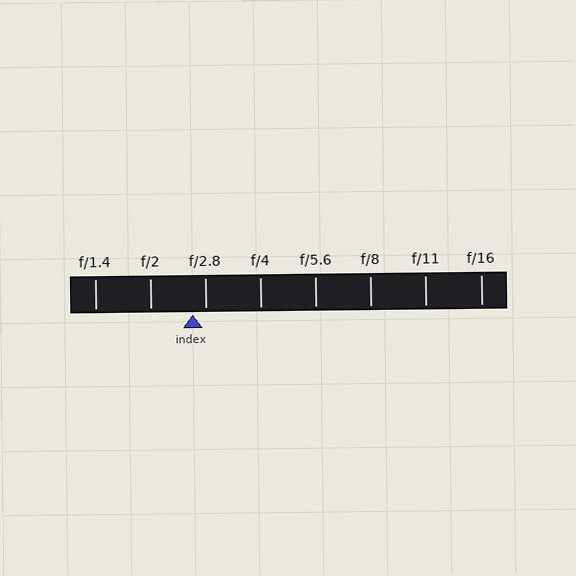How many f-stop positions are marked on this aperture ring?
There are 8 f-stop positions marked.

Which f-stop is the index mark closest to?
The index mark is closest to f/2.8.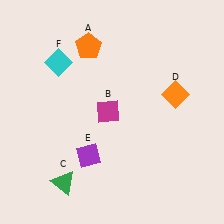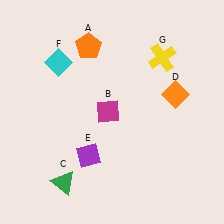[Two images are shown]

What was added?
A yellow cross (G) was added in Image 2.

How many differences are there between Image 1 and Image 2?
There is 1 difference between the two images.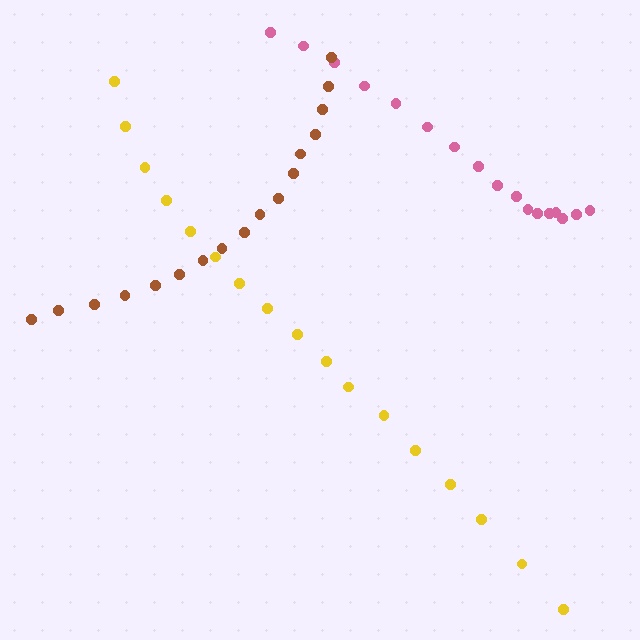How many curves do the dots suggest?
There are 3 distinct paths.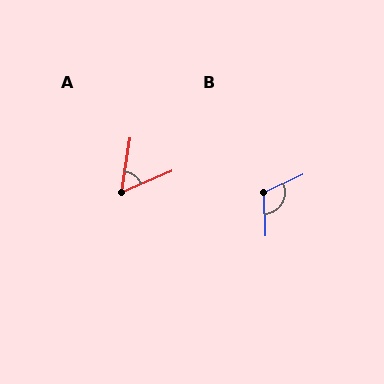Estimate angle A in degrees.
Approximately 58 degrees.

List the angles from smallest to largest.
A (58°), B (113°).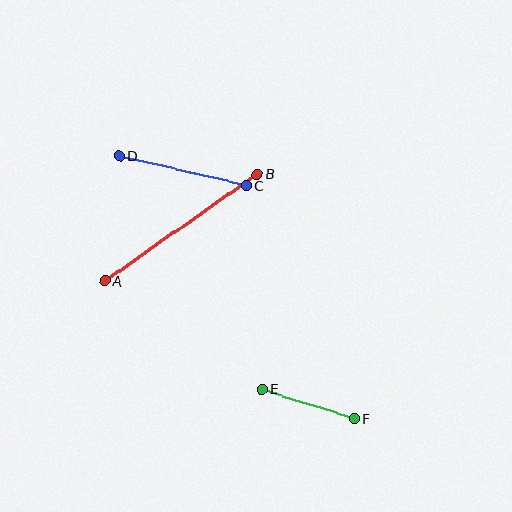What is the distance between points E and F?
The distance is approximately 97 pixels.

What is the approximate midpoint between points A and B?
The midpoint is at approximately (181, 227) pixels.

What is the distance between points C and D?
The distance is approximately 131 pixels.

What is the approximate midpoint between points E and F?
The midpoint is at approximately (308, 404) pixels.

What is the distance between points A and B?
The distance is approximately 186 pixels.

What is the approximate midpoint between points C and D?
The midpoint is at approximately (183, 171) pixels.